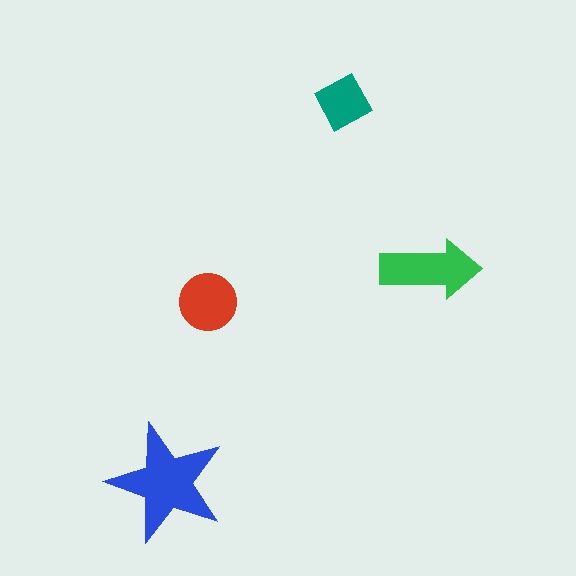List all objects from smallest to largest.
The teal diamond, the red circle, the green arrow, the blue star.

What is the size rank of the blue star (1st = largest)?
1st.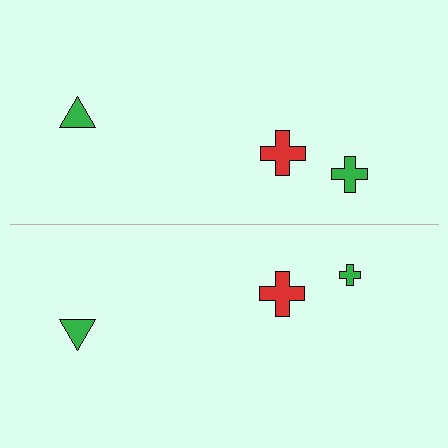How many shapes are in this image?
There are 6 shapes in this image.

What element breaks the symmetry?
The green cross on the bottom side has a different size than its mirror counterpart.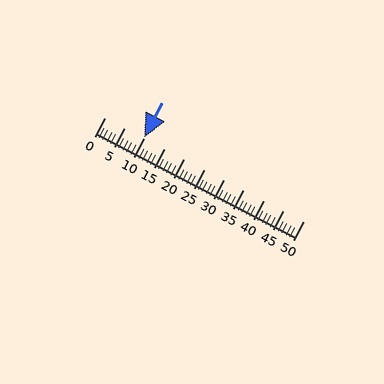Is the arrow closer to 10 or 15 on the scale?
The arrow is closer to 10.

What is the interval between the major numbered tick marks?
The major tick marks are spaced 5 units apart.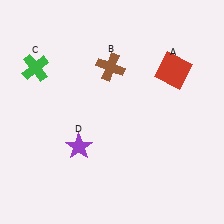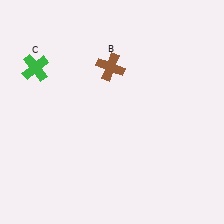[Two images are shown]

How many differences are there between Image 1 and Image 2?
There are 2 differences between the two images.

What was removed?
The red square (A), the purple star (D) were removed in Image 2.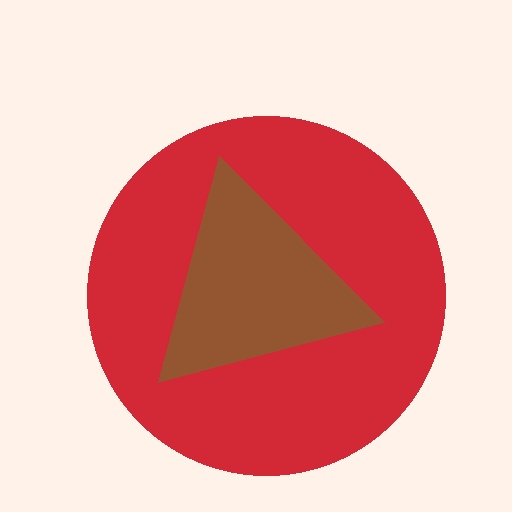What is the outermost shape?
The red circle.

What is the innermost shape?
The brown triangle.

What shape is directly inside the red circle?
The brown triangle.